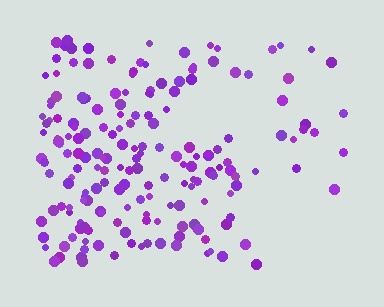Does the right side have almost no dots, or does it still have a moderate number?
Still a moderate number, just noticeably fewer than the left.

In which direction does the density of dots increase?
From right to left, with the left side densest.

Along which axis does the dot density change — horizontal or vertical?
Horizontal.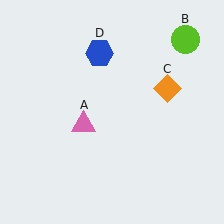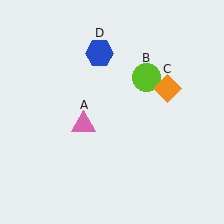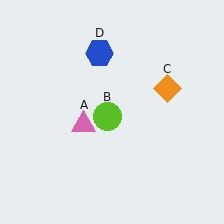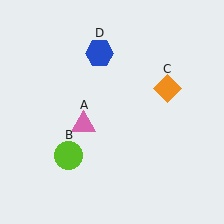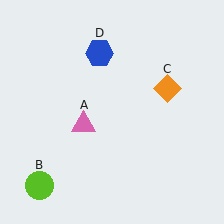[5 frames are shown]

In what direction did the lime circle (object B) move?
The lime circle (object B) moved down and to the left.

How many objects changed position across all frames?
1 object changed position: lime circle (object B).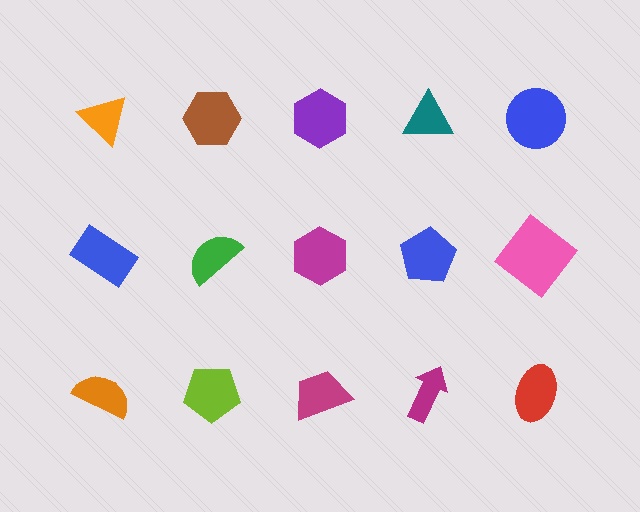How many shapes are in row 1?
5 shapes.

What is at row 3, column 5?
A red ellipse.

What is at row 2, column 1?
A blue rectangle.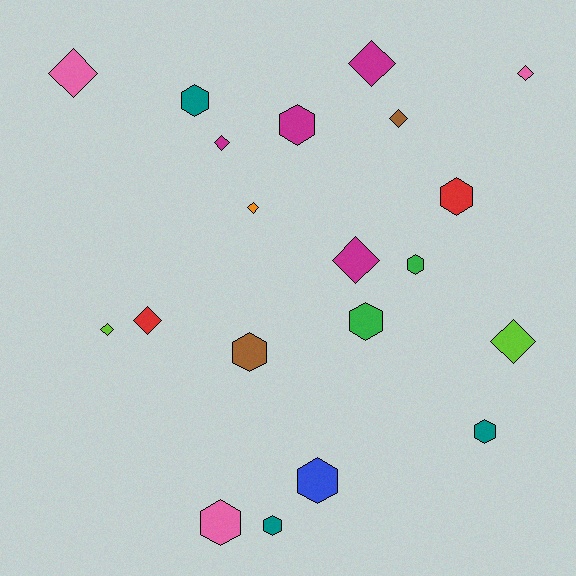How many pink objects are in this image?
There are 3 pink objects.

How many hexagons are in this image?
There are 10 hexagons.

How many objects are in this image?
There are 20 objects.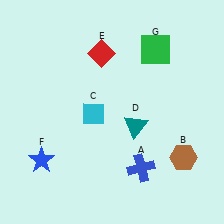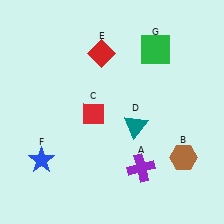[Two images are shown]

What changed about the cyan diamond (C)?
In Image 1, C is cyan. In Image 2, it changed to red.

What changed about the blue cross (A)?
In Image 1, A is blue. In Image 2, it changed to purple.